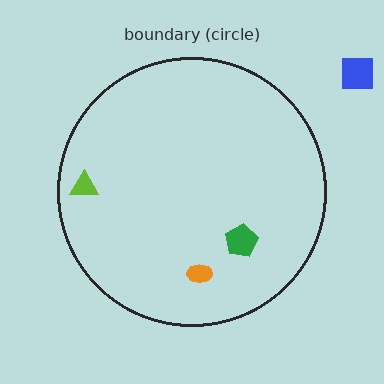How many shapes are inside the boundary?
3 inside, 1 outside.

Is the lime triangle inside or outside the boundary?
Inside.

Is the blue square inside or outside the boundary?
Outside.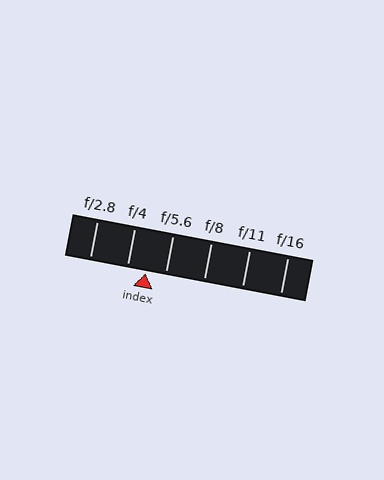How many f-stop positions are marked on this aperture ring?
There are 6 f-stop positions marked.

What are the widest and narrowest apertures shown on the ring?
The widest aperture shown is f/2.8 and the narrowest is f/16.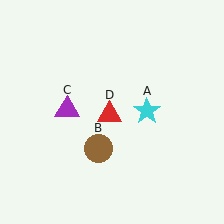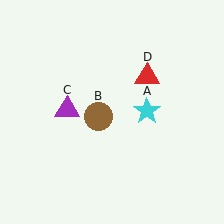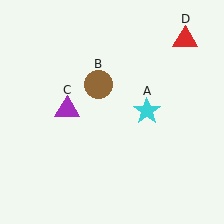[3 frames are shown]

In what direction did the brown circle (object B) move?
The brown circle (object B) moved up.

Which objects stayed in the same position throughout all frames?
Cyan star (object A) and purple triangle (object C) remained stationary.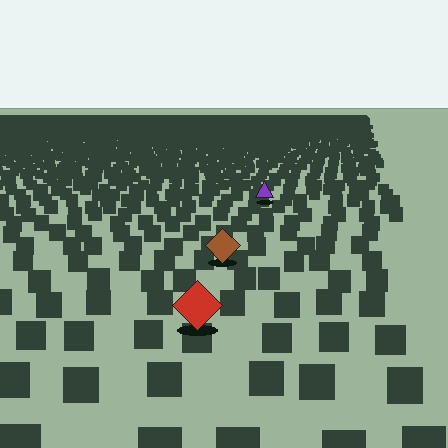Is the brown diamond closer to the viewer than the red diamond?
No. The red diamond is closer — you can tell from the texture gradient: the ground texture is coarser near it.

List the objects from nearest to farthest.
From nearest to farthest: the red diamond, the brown diamond, the purple triangle.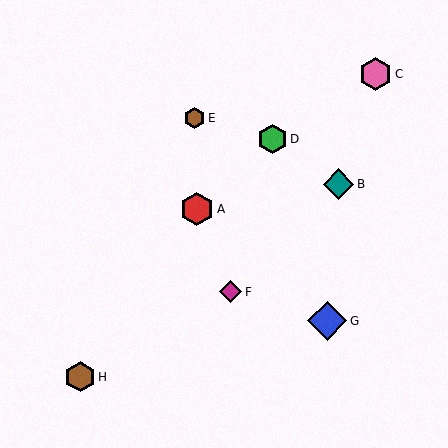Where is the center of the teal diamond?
The center of the teal diamond is at (338, 184).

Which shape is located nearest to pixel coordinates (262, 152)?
The green hexagon (labeled D) at (272, 139) is nearest to that location.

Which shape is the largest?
The blue diamond (labeled G) is the largest.